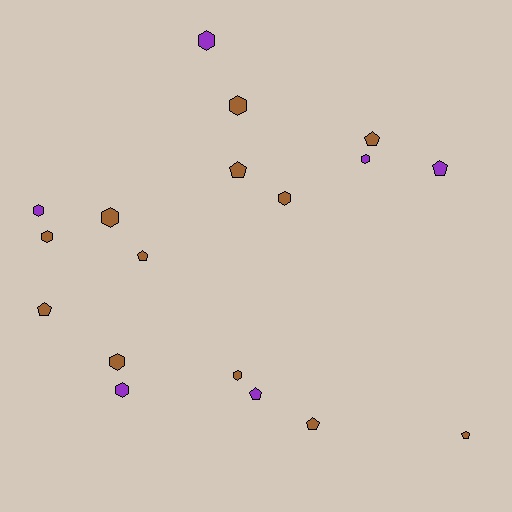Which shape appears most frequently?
Hexagon, with 10 objects.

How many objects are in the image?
There are 18 objects.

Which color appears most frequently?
Brown, with 12 objects.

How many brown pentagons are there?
There are 6 brown pentagons.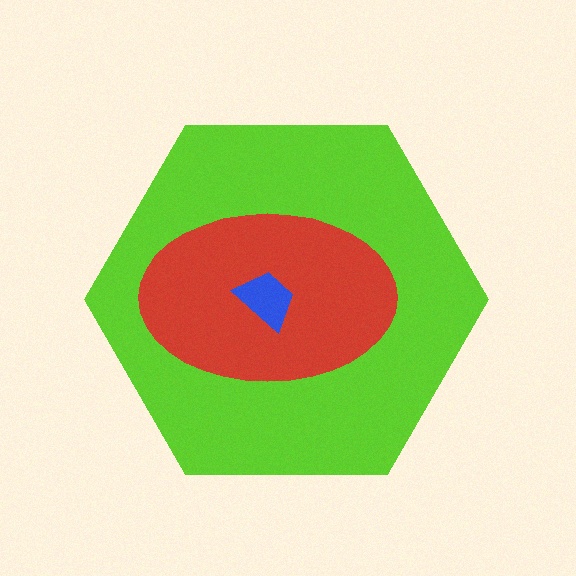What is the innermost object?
The blue trapezoid.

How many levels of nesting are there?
3.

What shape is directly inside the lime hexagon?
The red ellipse.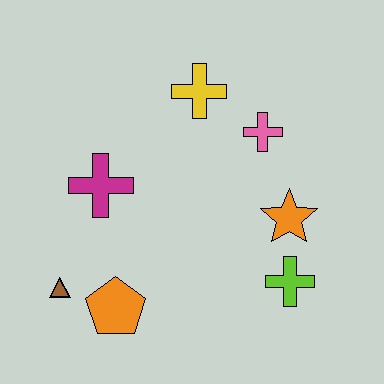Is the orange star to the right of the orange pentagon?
Yes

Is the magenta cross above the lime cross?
Yes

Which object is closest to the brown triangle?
The orange pentagon is closest to the brown triangle.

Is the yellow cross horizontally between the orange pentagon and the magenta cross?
No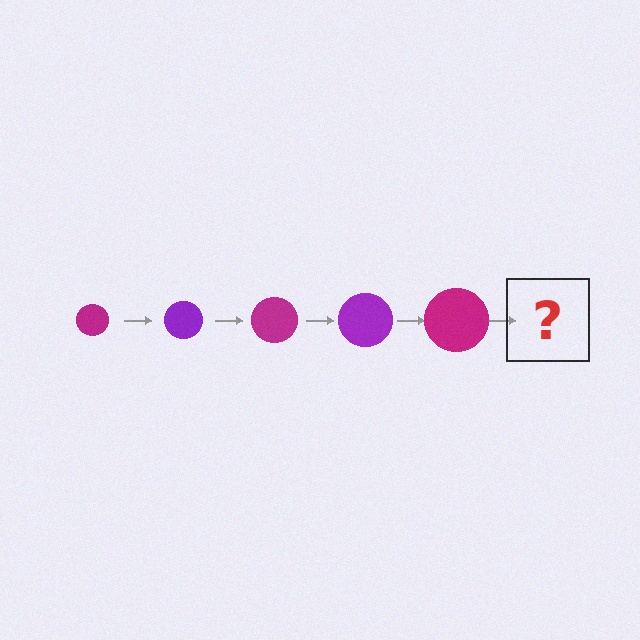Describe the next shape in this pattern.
It should be a purple circle, larger than the previous one.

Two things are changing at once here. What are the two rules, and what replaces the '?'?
The two rules are that the circle grows larger each step and the color cycles through magenta and purple. The '?' should be a purple circle, larger than the previous one.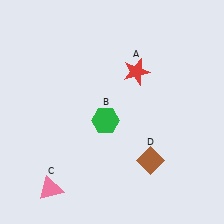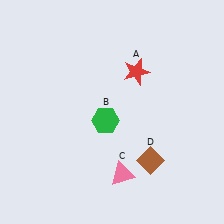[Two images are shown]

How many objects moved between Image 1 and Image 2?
1 object moved between the two images.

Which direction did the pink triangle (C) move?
The pink triangle (C) moved right.